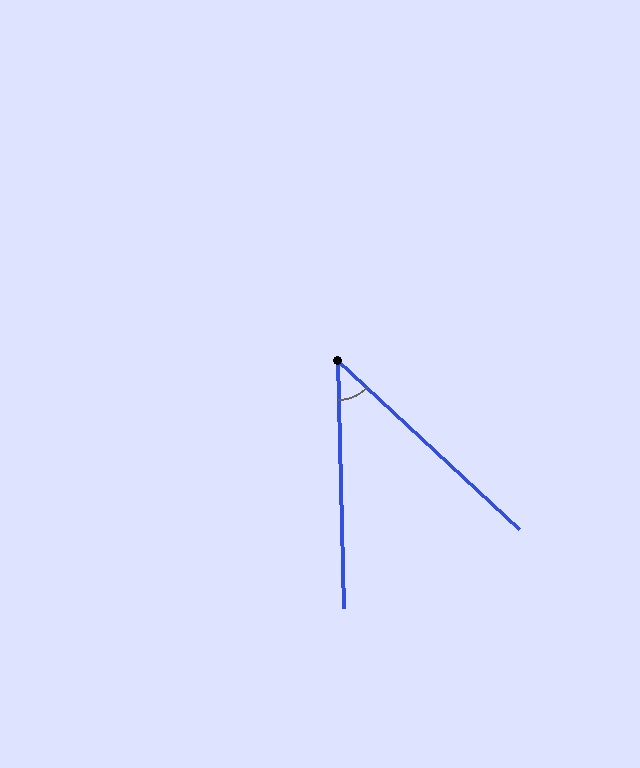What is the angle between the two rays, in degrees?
Approximately 46 degrees.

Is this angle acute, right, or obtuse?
It is acute.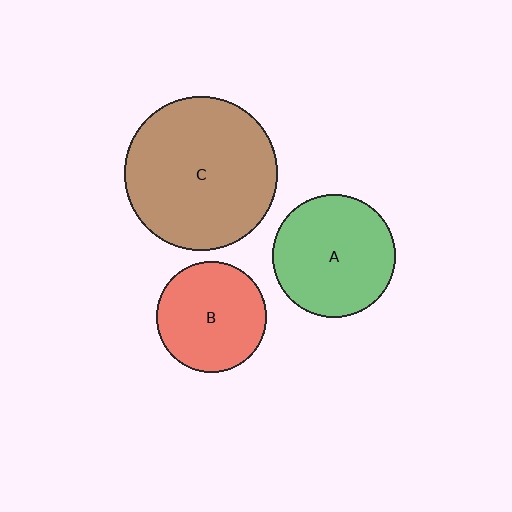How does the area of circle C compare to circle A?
Approximately 1.6 times.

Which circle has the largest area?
Circle C (brown).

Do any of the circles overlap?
No, none of the circles overlap.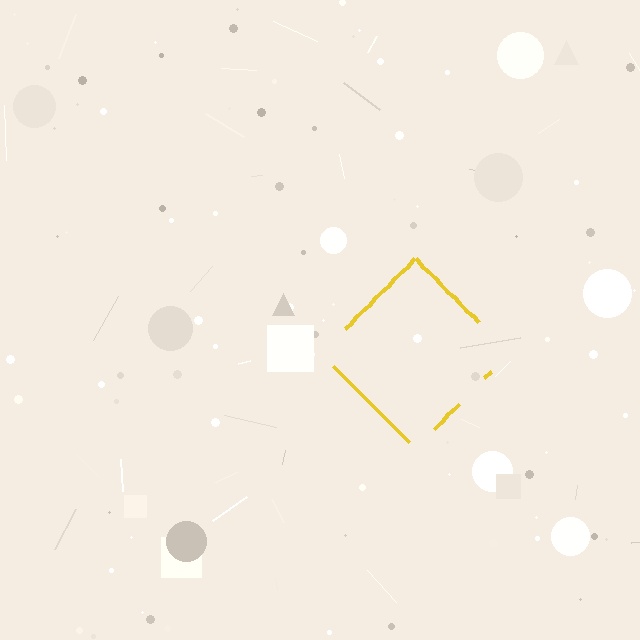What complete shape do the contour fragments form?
The contour fragments form a diamond.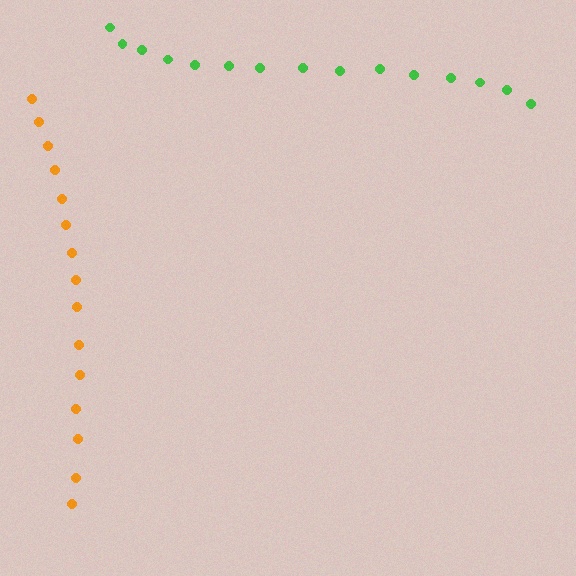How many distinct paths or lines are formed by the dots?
There are 2 distinct paths.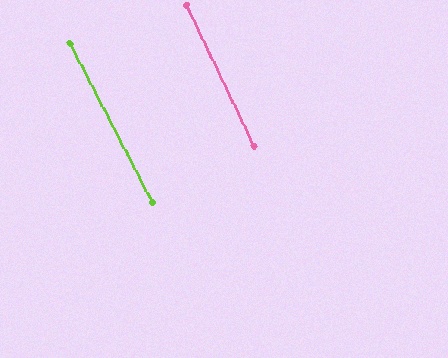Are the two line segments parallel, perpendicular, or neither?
Parallel — their directions differ by only 1.7°.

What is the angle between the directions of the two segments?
Approximately 2 degrees.